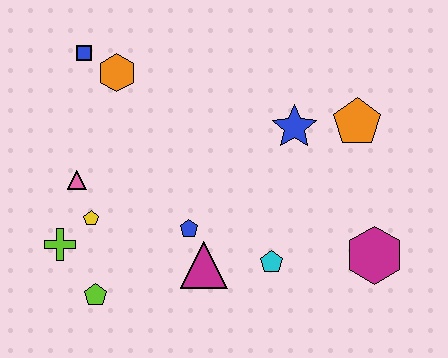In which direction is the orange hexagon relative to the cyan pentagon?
The orange hexagon is above the cyan pentagon.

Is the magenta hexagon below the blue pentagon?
Yes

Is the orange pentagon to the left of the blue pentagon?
No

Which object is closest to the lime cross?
The yellow pentagon is closest to the lime cross.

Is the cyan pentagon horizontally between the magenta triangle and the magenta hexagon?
Yes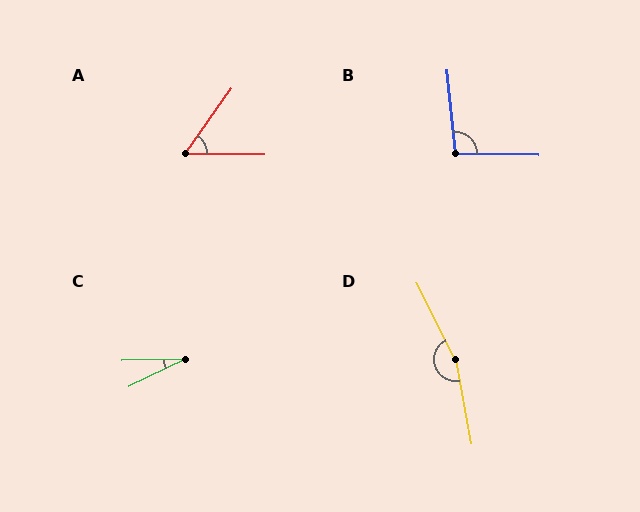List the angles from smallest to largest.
C (25°), A (55°), B (97°), D (164°).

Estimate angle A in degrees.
Approximately 55 degrees.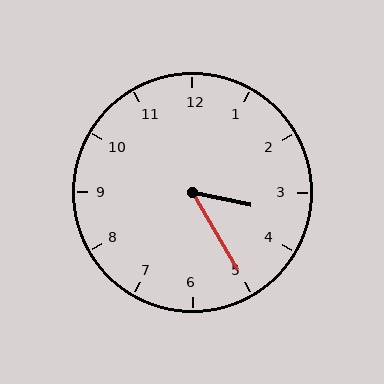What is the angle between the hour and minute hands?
Approximately 48 degrees.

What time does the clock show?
3:25.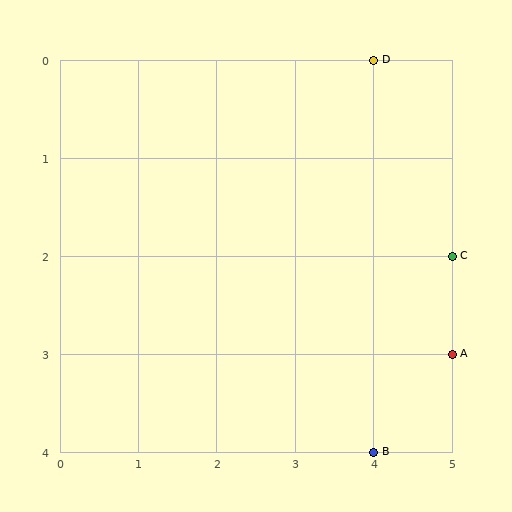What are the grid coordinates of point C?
Point C is at grid coordinates (5, 2).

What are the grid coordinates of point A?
Point A is at grid coordinates (5, 3).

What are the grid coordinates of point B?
Point B is at grid coordinates (4, 4).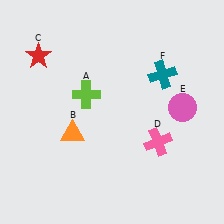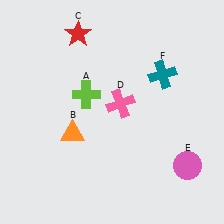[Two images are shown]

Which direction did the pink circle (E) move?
The pink circle (E) moved down.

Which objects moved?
The objects that moved are: the red star (C), the pink cross (D), the pink circle (E).